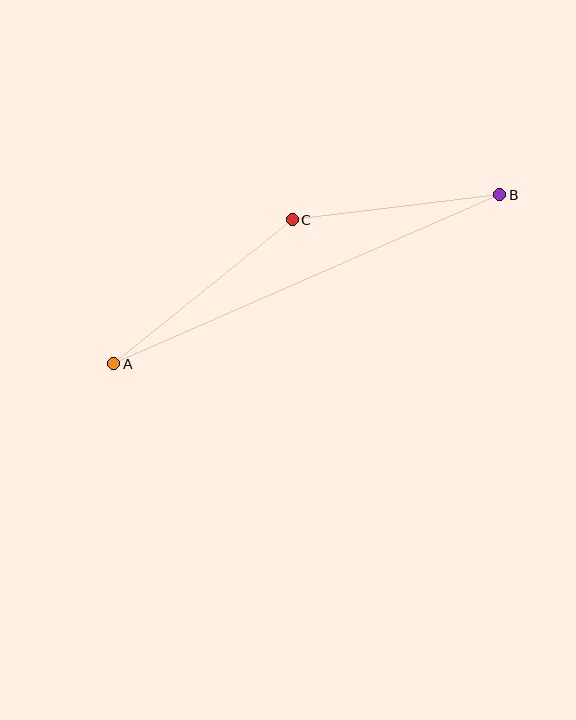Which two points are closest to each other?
Points B and C are closest to each other.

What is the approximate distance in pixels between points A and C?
The distance between A and C is approximately 229 pixels.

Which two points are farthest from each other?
Points A and B are farthest from each other.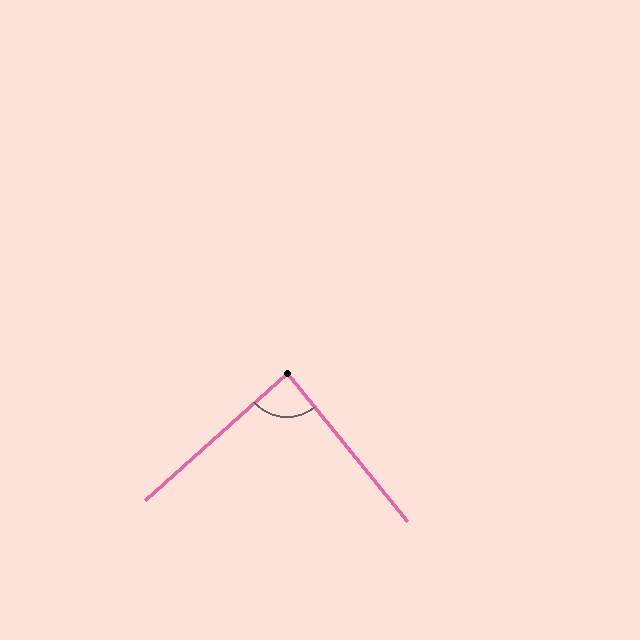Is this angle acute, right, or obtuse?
It is approximately a right angle.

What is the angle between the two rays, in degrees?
Approximately 87 degrees.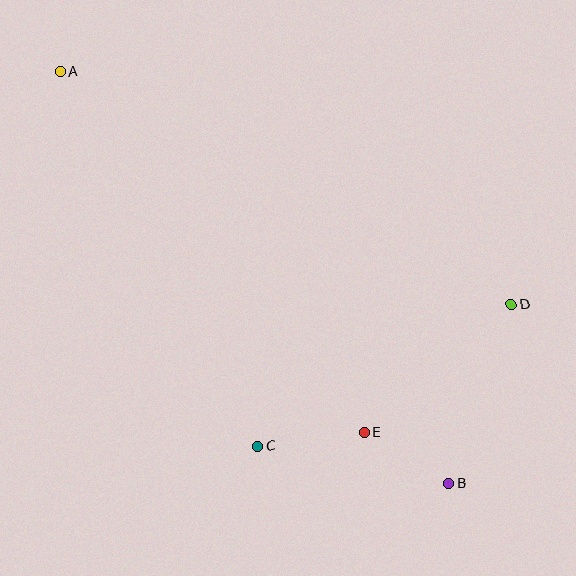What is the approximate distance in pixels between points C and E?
The distance between C and E is approximately 107 pixels.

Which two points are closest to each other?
Points B and E are closest to each other.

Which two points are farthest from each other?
Points A and B are farthest from each other.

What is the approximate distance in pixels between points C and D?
The distance between C and D is approximately 290 pixels.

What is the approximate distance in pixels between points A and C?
The distance between A and C is approximately 424 pixels.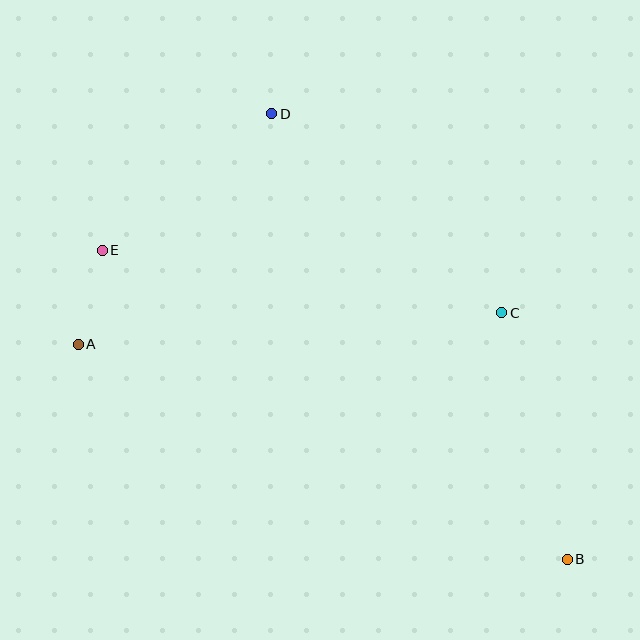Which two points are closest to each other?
Points A and E are closest to each other.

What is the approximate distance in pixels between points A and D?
The distance between A and D is approximately 301 pixels.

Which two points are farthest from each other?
Points B and E are farthest from each other.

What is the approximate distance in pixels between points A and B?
The distance between A and B is approximately 534 pixels.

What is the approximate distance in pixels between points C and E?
The distance between C and E is approximately 404 pixels.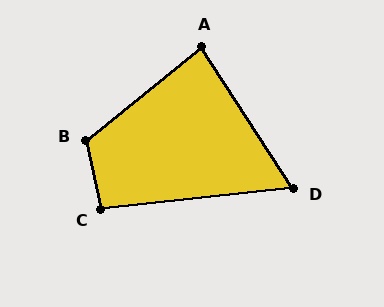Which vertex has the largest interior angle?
B, at approximately 117 degrees.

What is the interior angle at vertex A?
Approximately 84 degrees (acute).